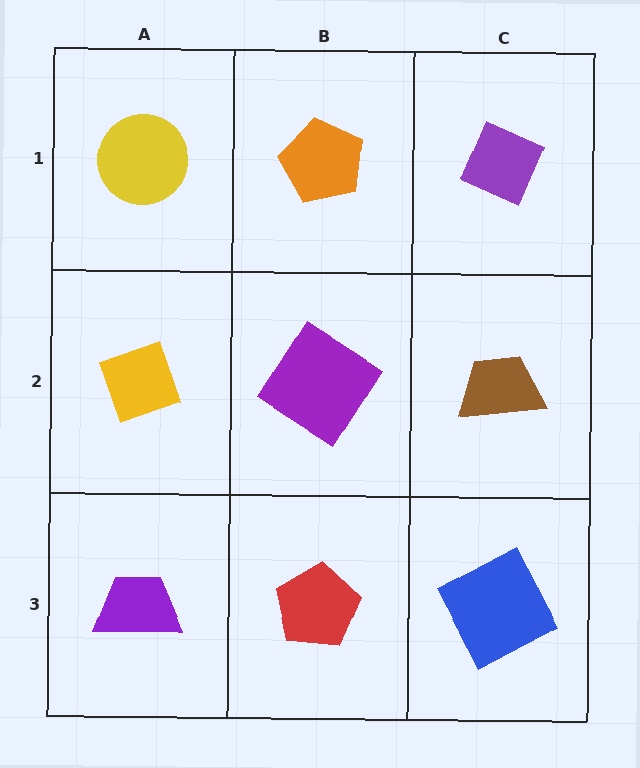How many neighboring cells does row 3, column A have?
2.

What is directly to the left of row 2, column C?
A purple diamond.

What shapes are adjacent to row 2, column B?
An orange pentagon (row 1, column B), a red pentagon (row 3, column B), a yellow diamond (row 2, column A), a brown trapezoid (row 2, column C).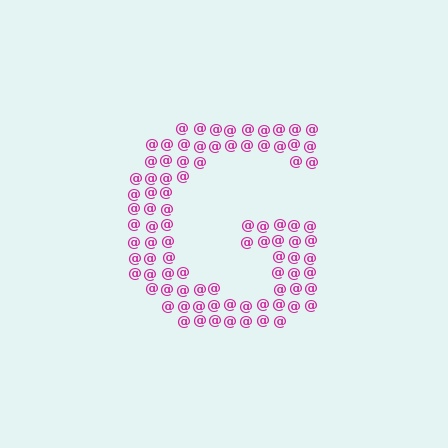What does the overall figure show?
The overall figure shows the letter G.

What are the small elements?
The small elements are at signs.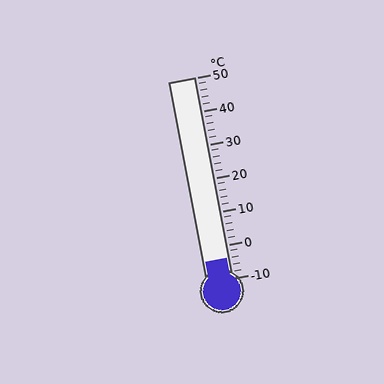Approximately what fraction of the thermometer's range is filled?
The thermometer is filled to approximately 10% of its range.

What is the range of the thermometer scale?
The thermometer scale ranges from -10°C to 50°C.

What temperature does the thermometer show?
The thermometer shows approximately -4°C.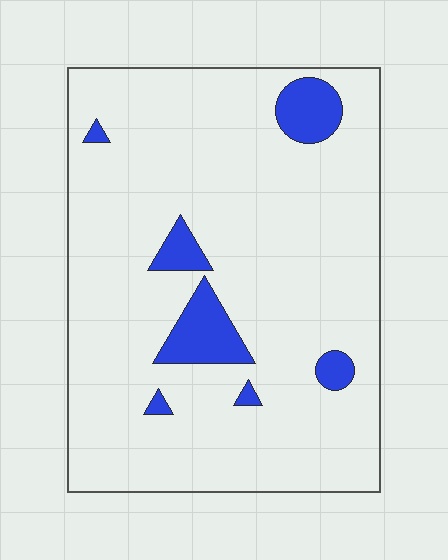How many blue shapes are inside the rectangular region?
7.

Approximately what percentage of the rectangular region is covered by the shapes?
Approximately 10%.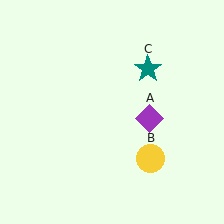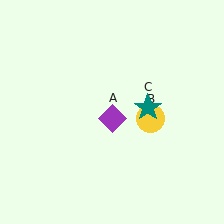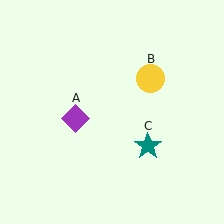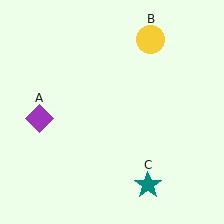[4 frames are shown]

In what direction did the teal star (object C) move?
The teal star (object C) moved down.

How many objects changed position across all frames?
3 objects changed position: purple diamond (object A), yellow circle (object B), teal star (object C).